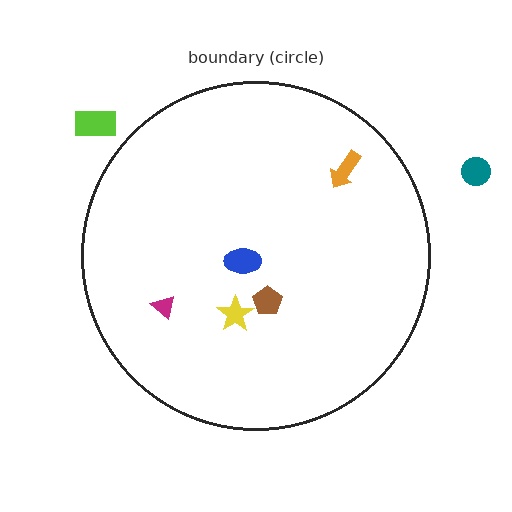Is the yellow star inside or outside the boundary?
Inside.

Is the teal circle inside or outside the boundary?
Outside.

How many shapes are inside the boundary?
5 inside, 2 outside.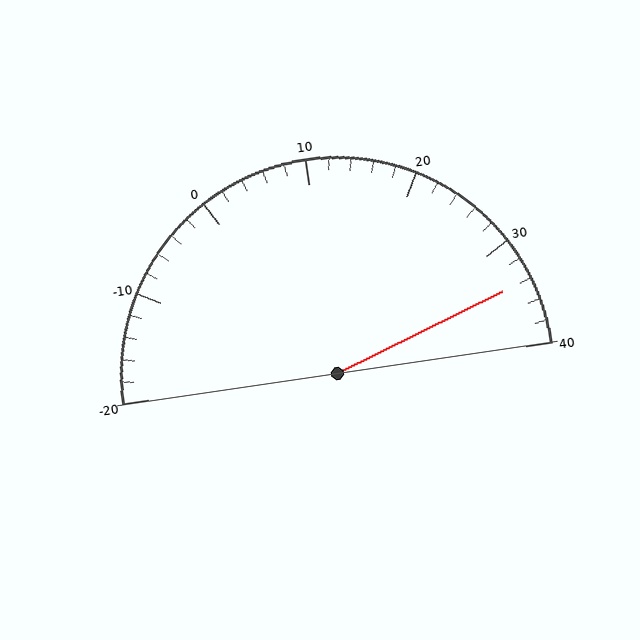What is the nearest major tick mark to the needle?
The nearest major tick mark is 30.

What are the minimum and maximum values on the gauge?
The gauge ranges from -20 to 40.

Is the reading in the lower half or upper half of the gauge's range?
The reading is in the upper half of the range (-20 to 40).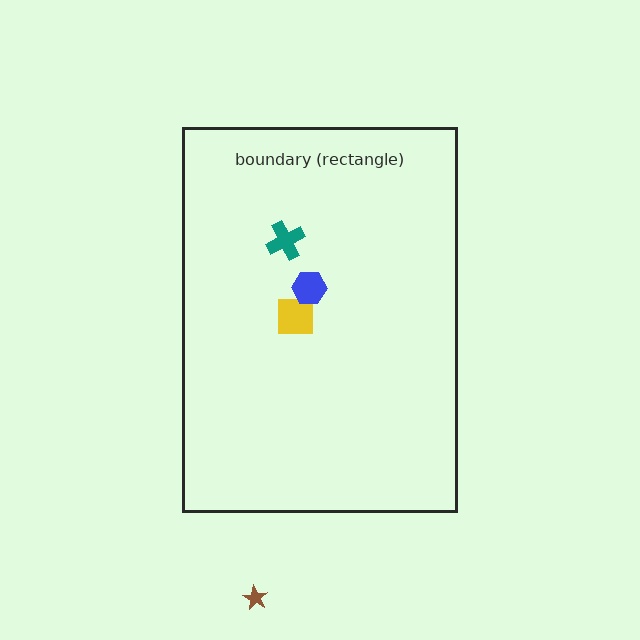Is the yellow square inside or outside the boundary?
Inside.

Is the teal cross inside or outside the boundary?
Inside.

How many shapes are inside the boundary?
3 inside, 1 outside.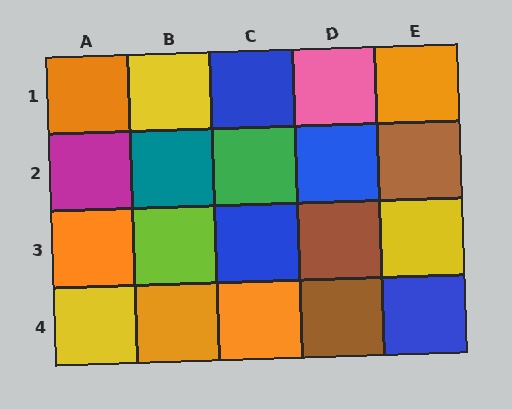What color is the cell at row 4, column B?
Orange.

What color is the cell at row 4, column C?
Orange.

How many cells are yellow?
3 cells are yellow.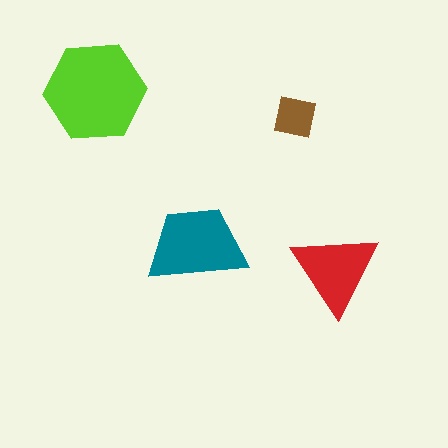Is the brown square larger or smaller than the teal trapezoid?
Smaller.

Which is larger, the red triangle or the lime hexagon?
The lime hexagon.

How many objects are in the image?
There are 4 objects in the image.